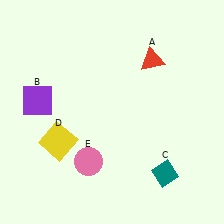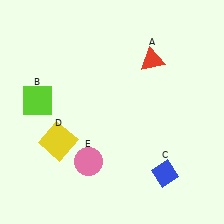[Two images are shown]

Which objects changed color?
B changed from purple to lime. C changed from teal to blue.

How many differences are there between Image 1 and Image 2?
There are 2 differences between the two images.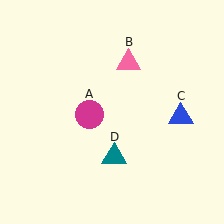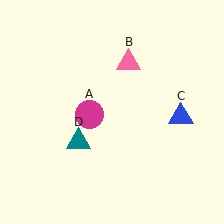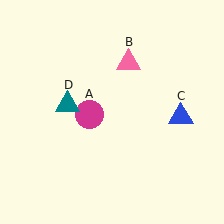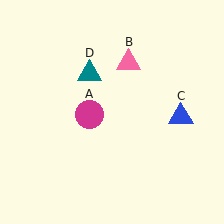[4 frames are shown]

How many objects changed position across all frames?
1 object changed position: teal triangle (object D).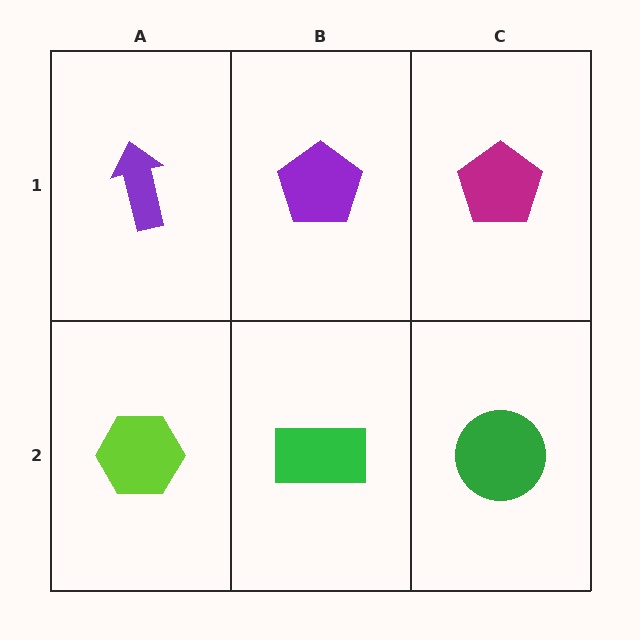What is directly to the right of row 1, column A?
A purple pentagon.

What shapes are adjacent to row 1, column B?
A green rectangle (row 2, column B), a purple arrow (row 1, column A), a magenta pentagon (row 1, column C).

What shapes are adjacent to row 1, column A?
A lime hexagon (row 2, column A), a purple pentagon (row 1, column B).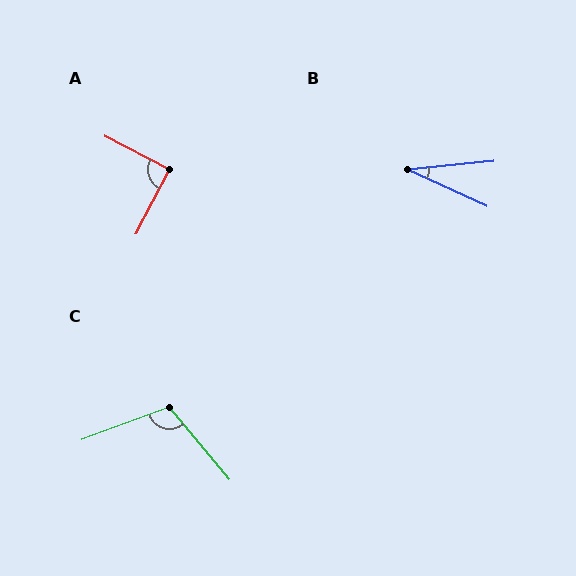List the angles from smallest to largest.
B (30°), A (90°), C (109°).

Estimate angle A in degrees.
Approximately 90 degrees.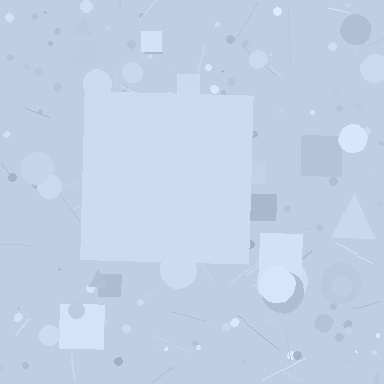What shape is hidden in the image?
A square is hidden in the image.